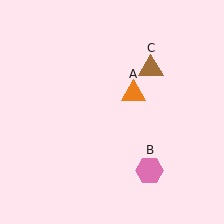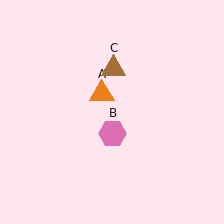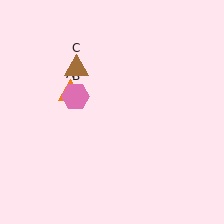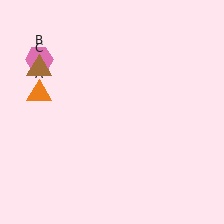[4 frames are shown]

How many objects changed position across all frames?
3 objects changed position: orange triangle (object A), pink hexagon (object B), brown triangle (object C).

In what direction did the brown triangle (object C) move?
The brown triangle (object C) moved left.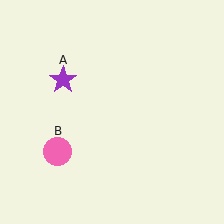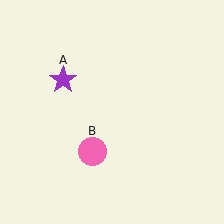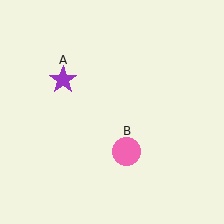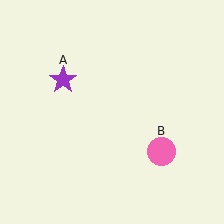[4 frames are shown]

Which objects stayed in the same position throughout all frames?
Purple star (object A) remained stationary.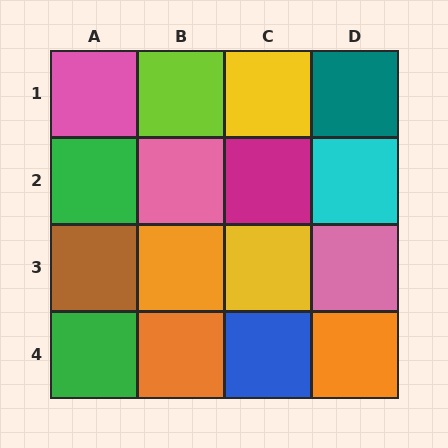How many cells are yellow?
2 cells are yellow.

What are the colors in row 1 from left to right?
Pink, lime, yellow, teal.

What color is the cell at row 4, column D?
Orange.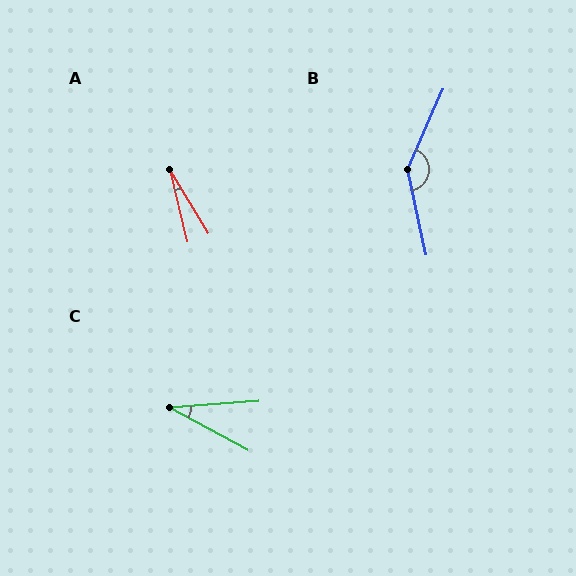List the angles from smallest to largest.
A (17°), C (33°), B (144°).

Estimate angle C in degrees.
Approximately 33 degrees.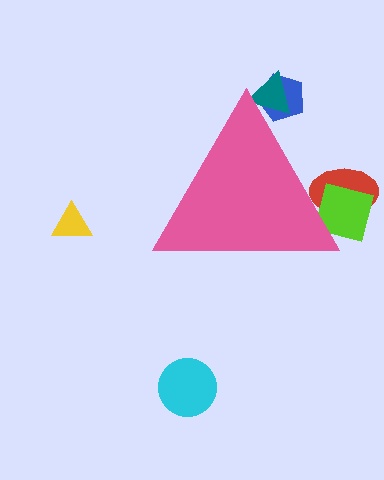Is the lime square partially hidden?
Yes, the lime square is partially hidden behind the pink triangle.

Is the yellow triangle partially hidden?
No, the yellow triangle is fully visible.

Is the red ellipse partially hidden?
Yes, the red ellipse is partially hidden behind the pink triangle.